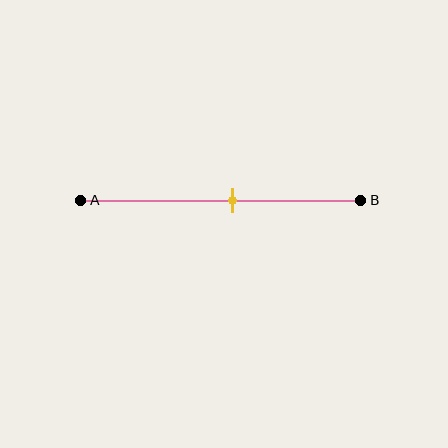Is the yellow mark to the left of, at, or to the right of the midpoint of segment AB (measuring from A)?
The yellow mark is to the right of the midpoint of segment AB.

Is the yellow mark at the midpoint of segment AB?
No, the mark is at about 55% from A, not at the 50% midpoint.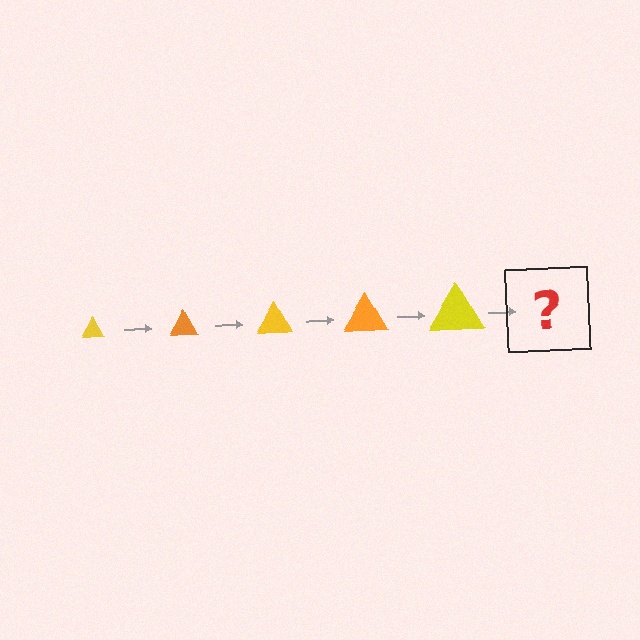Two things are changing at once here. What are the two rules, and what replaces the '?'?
The two rules are that the triangle grows larger each step and the color cycles through yellow and orange. The '?' should be an orange triangle, larger than the previous one.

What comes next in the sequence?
The next element should be an orange triangle, larger than the previous one.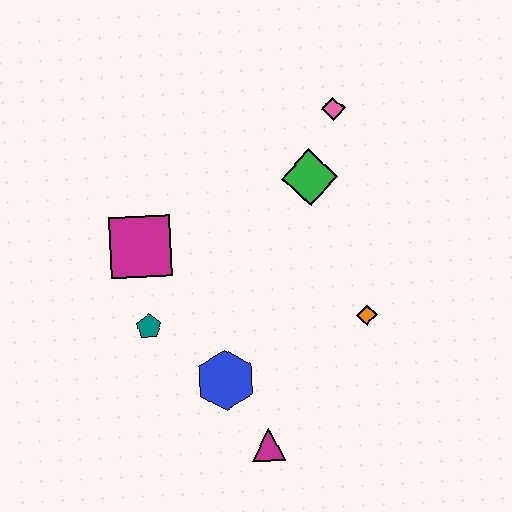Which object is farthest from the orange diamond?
The magenta square is farthest from the orange diamond.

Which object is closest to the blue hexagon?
The magenta triangle is closest to the blue hexagon.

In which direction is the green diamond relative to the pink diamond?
The green diamond is below the pink diamond.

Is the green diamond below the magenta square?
No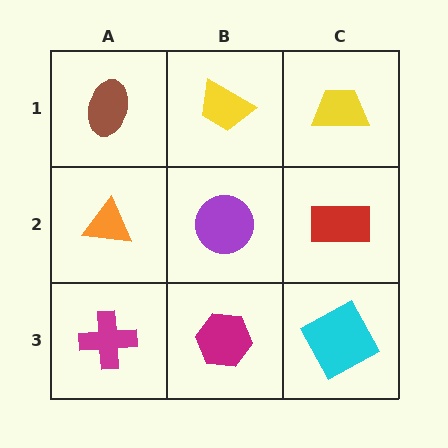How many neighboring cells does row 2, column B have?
4.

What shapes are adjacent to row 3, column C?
A red rectangle (row 2, column C), a magenta hexagon (row 3, column B).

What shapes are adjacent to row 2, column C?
A yellow trapezoid (row 1, column C), a cyan square (row 3, column C), a purple circle (row 2, column B).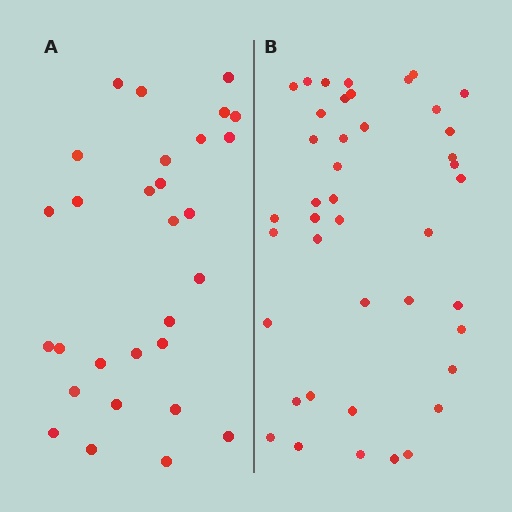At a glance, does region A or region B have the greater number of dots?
Region B (the right region) has more dots.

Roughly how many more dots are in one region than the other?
Region B has approximately 15 more dots than region A.